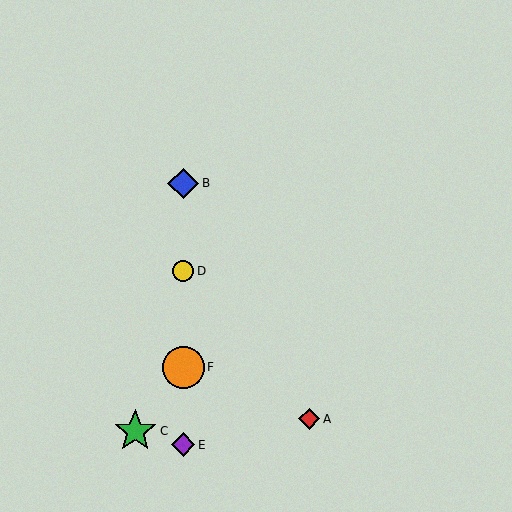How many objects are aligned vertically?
4 objects (B, D, E, F) are aligned vertically.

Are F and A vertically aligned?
No, F is at x≈183 and A is at x≈309.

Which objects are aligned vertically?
Objects B, D, E, F are aligned vertically.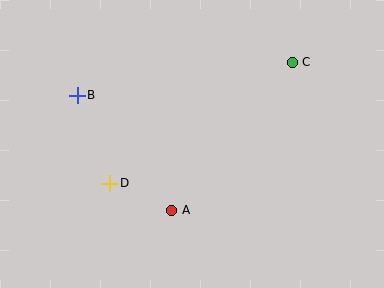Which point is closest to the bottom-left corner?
Point D is closest to the bottom-left corner.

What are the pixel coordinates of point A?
Point A is at (172, 210).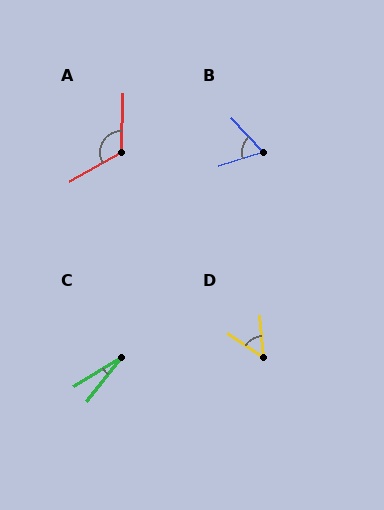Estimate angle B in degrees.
Approximately 64 degrees.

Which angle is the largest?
A, at approximately 121 degrees.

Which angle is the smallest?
C, at approximately 21 degrees.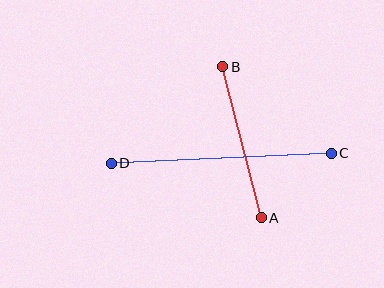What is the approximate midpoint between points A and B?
The midpoint is at approximately (242, 142) pixels.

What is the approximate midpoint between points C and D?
The midpoint is at approximately (221, 158) pixels.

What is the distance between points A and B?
The distance is approximately 156 pixels.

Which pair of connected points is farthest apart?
Points C and D are farthest apart.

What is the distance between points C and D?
The distance is approximately 220 pixels.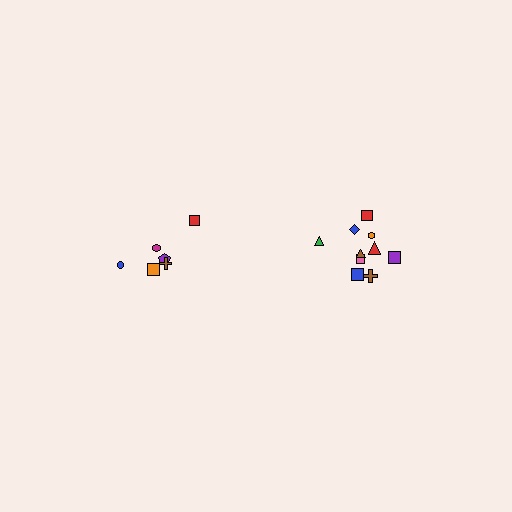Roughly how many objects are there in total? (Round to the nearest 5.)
Roughly 15 objects in total.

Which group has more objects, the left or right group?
The right group.